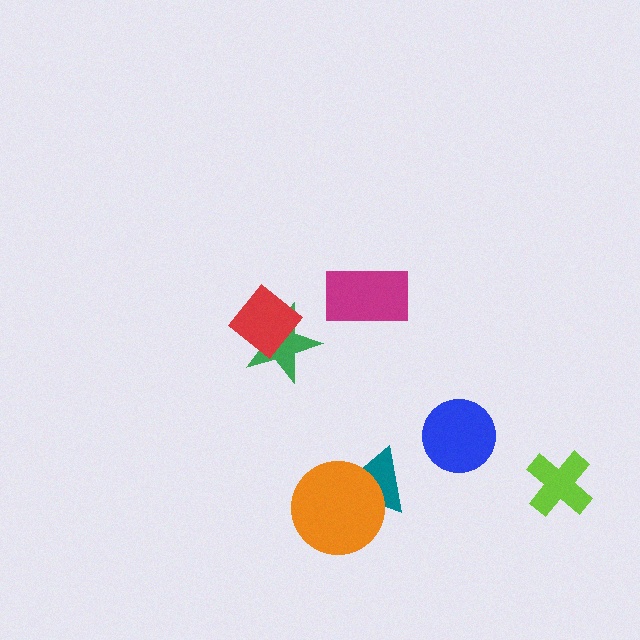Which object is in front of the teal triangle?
The orange circle is in front of the teal triangle.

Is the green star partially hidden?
Yes, it is partially covered by another shape.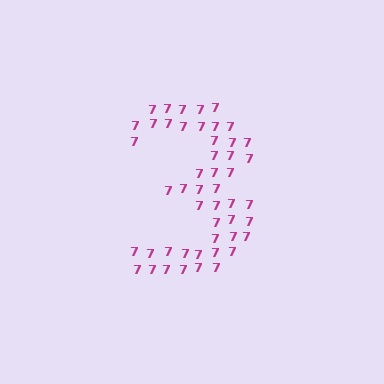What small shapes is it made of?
It is made of small digit 7's.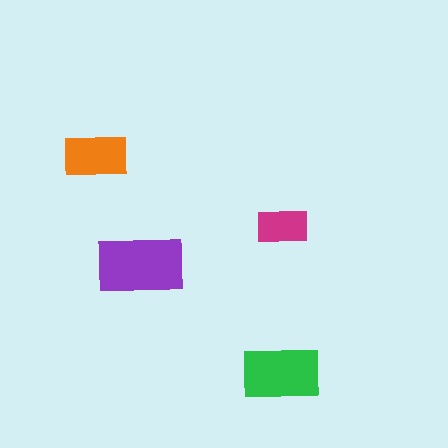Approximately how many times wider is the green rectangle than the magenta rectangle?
About 1.5 times wider.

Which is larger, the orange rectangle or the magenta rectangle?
The orange one.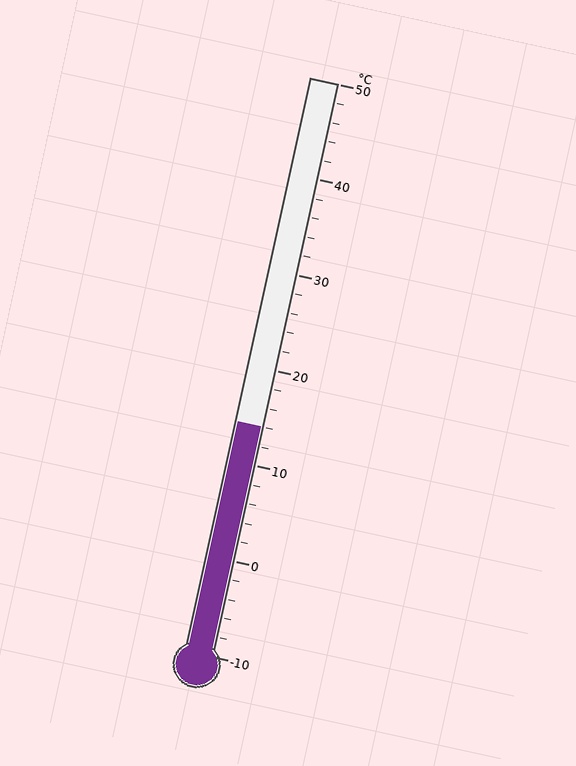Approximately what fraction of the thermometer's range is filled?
The thermometer is filled to approximately 40% of its range.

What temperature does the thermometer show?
The thermometer shows approximately 14°C.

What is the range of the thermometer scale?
The thermometer scale ranges from -10°C to 50°C.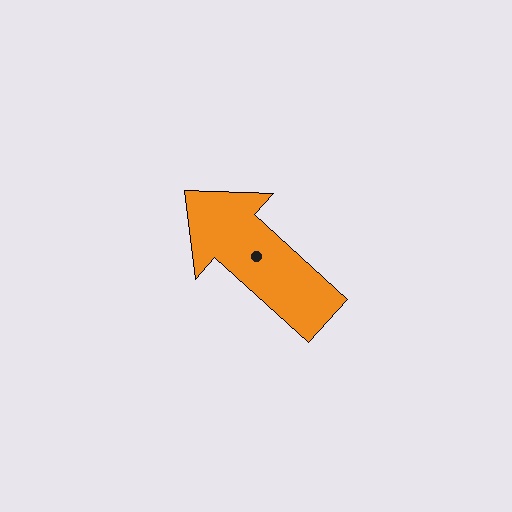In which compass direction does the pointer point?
Northwest.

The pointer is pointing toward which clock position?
Roughly 10 o'clock.